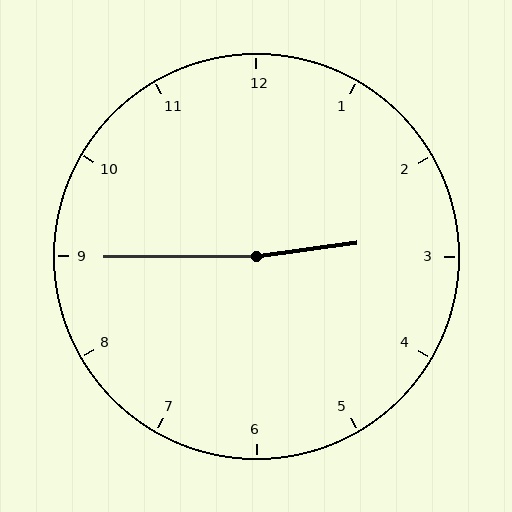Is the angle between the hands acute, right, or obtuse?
It is obtuse.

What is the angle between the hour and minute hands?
Approximately 172 degrees.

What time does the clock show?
2:45.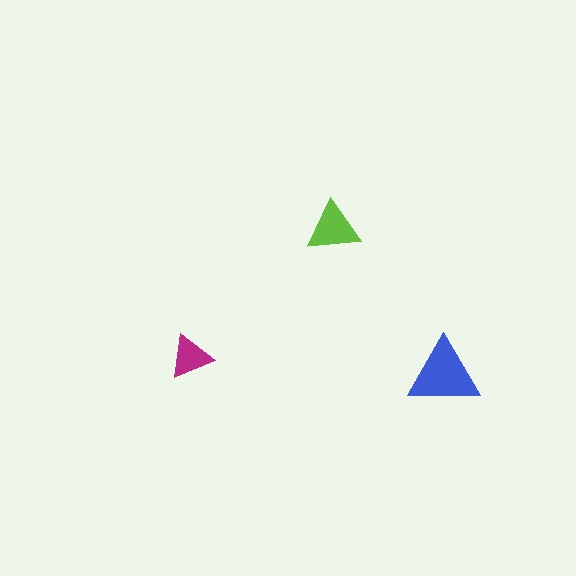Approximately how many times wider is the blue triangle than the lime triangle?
About 1.5 times wider.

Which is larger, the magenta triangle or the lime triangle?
The lime one.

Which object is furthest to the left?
The magenta triangle is leftmost.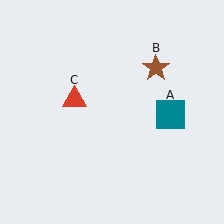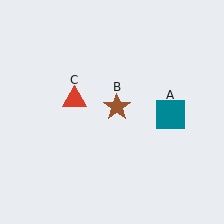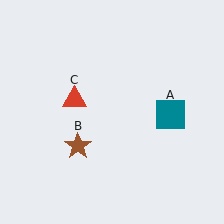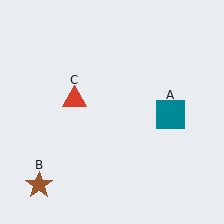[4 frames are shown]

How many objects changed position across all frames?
1 object changed position: brown star (object B).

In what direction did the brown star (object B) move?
The brown star (object B) moved down and to the left.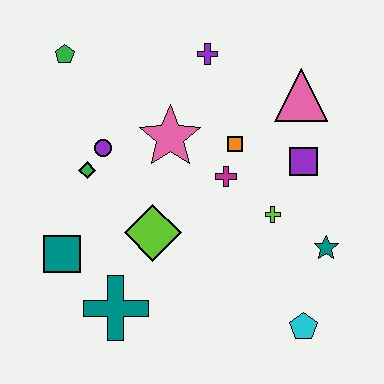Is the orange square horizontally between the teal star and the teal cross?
Yes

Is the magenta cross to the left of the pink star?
No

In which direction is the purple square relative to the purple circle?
The purple square is to the right of the purple circle.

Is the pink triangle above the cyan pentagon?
Yes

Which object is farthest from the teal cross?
The pink triangle is farthest from the teal cross.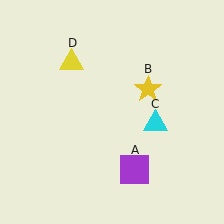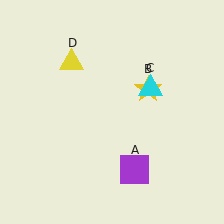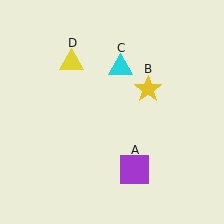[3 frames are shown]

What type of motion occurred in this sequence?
The cyan triangle (object C) rotated counterclockwise around the center of the scene.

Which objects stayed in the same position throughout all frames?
Purple square (object A) and yellow star (object B) and yellow triangle (object D) remained stationary.